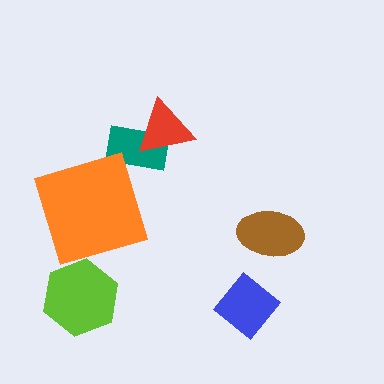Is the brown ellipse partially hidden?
No, no other shape covers it.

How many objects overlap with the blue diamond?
0 objects overlap with the blue diamond.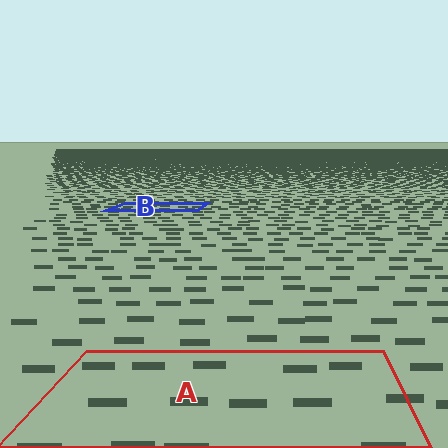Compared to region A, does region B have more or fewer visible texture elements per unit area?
Region B has more texture elements per unit area — they are packed more densely because it is farther away.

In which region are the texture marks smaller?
The texture marks are smaller in region B, because it is farther away.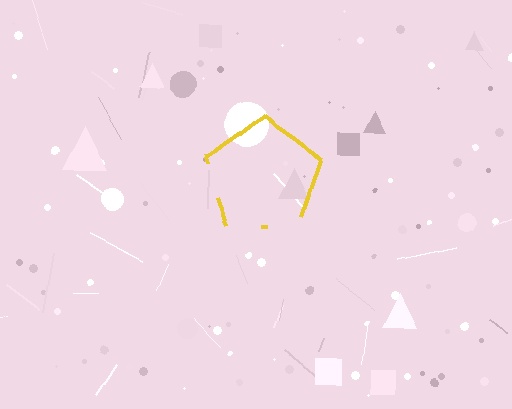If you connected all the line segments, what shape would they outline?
They would outline a pentagon.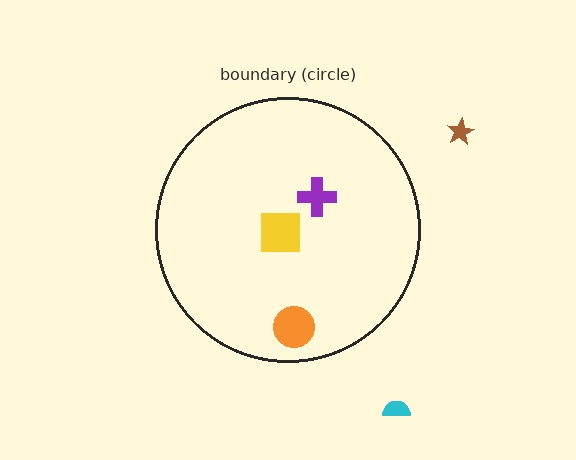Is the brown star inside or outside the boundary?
Outside.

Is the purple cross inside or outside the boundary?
Inside.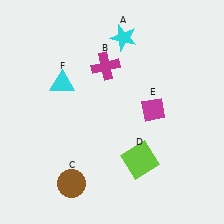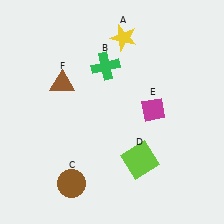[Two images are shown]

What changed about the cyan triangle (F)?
In Image 1, F is cyan. In Image 2, it changed to brown.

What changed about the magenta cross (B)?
In Image 1, B is magenta. In Image 2, it changed to green.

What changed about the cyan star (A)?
In Image 1, A is cyan. In Image 2, it changed to yellow.